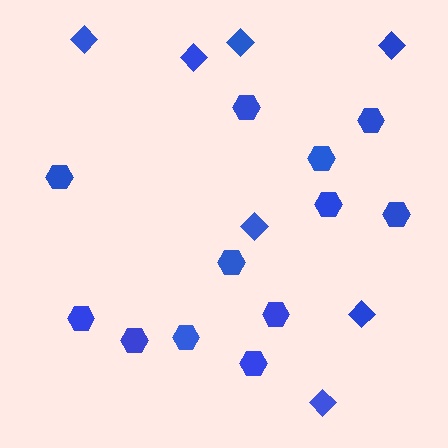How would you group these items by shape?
There are 2 groups: one group of diamonds (7) and one group of hexagons (12).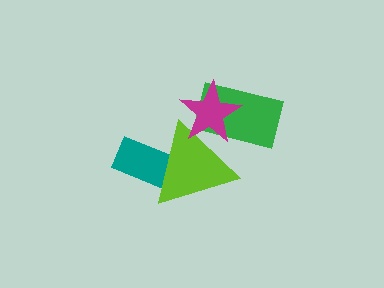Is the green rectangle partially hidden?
Yes, it is partially covered by another shape.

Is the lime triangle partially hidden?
Yes, it is partially covered by another shape.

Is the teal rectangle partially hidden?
Yes, it is partially covered by another shape.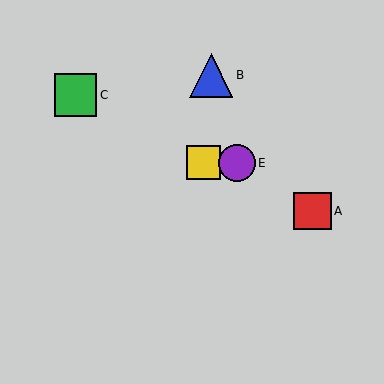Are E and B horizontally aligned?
No, E is at y≈163 and B is at y≈75.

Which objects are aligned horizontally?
Objects D, E are aligned horizontally.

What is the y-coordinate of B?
Object B is at y≈75.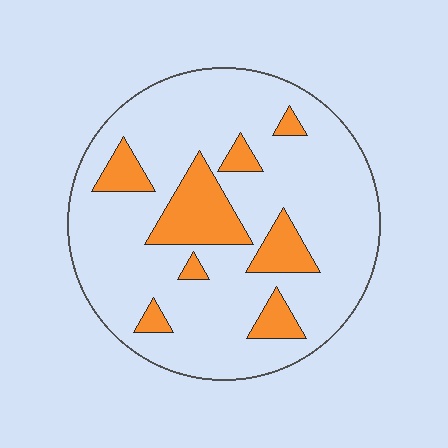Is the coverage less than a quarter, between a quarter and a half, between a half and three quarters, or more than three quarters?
Less than a quarter.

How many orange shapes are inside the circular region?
8.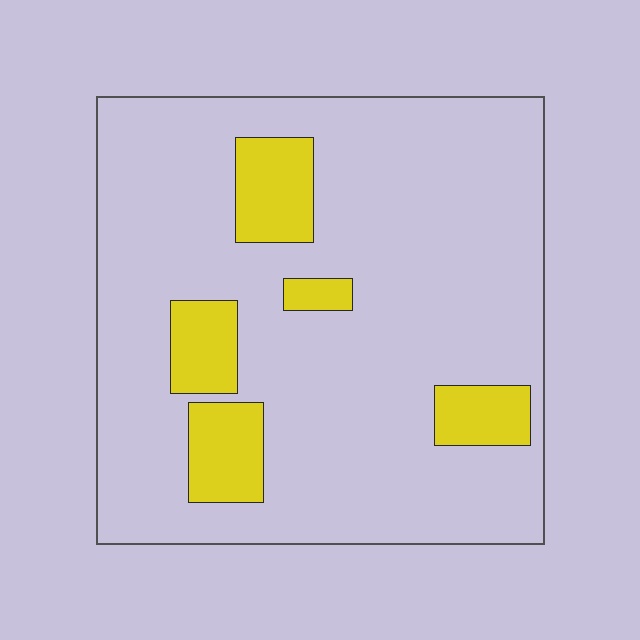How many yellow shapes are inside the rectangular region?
5.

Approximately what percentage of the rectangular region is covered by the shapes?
Approximately 15%.